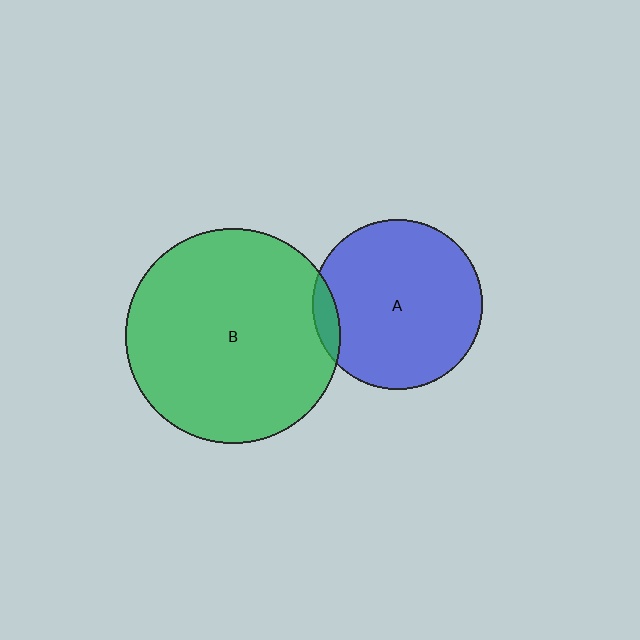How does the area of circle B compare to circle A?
Approximately 1.6 times.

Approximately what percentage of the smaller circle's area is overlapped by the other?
Approximately 5%.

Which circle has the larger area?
Circle B (green).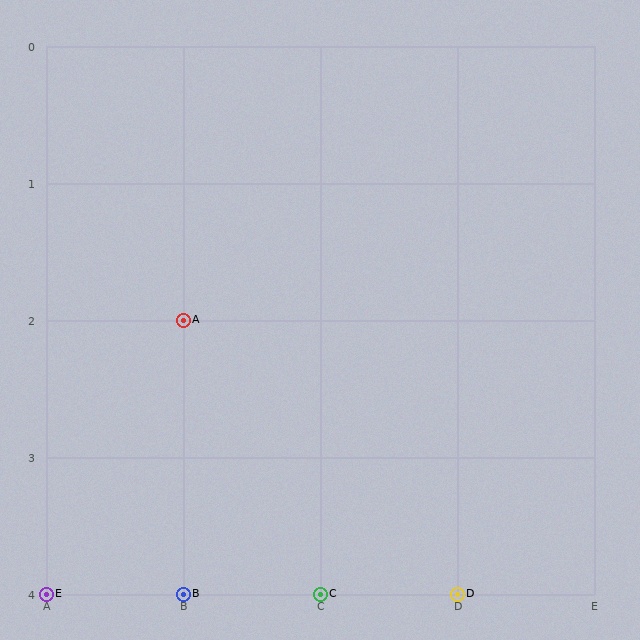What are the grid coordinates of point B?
Point B is at grid coordinates (B, 4).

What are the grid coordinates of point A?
Point A is at grid coordinates (B, 2).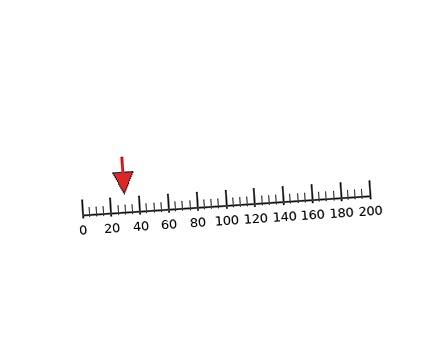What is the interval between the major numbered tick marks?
The major tick marks are spaced 20 units apart.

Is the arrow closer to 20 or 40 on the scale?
The arrow is closer to 40.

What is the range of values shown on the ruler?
The ruler shows values from 0 to 200.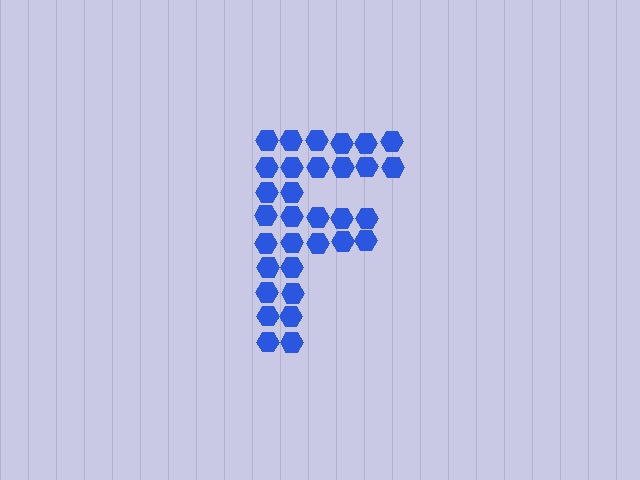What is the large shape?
The large shape is the letter F.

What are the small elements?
The small elements are hexagons.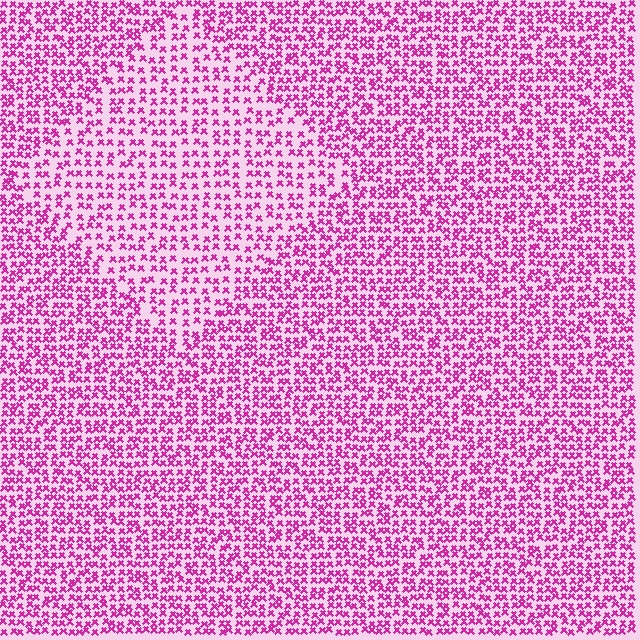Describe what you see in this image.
The image contains small magenta elements arranged at two different densities. A diamond-shaped region is visible where the elements are less densely packed than the surrounding area.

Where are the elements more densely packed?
The elements are more densely packed outside the diamond boundary.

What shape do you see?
I see a diamond.